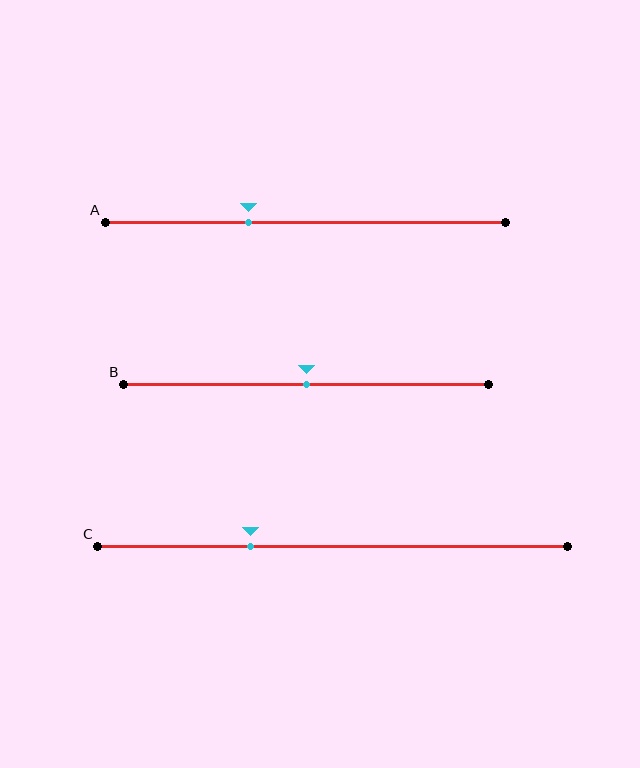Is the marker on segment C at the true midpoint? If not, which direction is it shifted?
No, the marker on segment C is shifted to the left by about 17% of the segment length.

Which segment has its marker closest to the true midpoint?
Segment B has its marker closest to the true midpoint.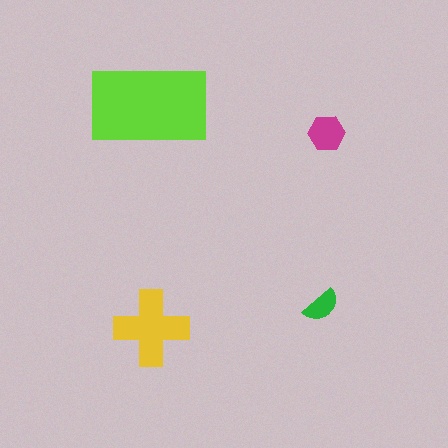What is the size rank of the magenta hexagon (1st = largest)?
3rd.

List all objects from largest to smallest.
The lime rectangle, the yellow cross, the magenta hexagon, the green semicircle.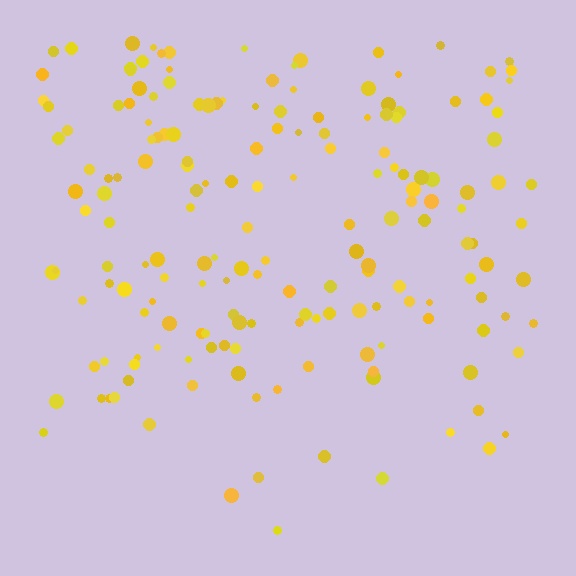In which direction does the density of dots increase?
From bottom to top, with the top side densest.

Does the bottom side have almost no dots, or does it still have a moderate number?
Still a moderate number, just noticeably fewer than the top.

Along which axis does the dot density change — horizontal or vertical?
Vertical.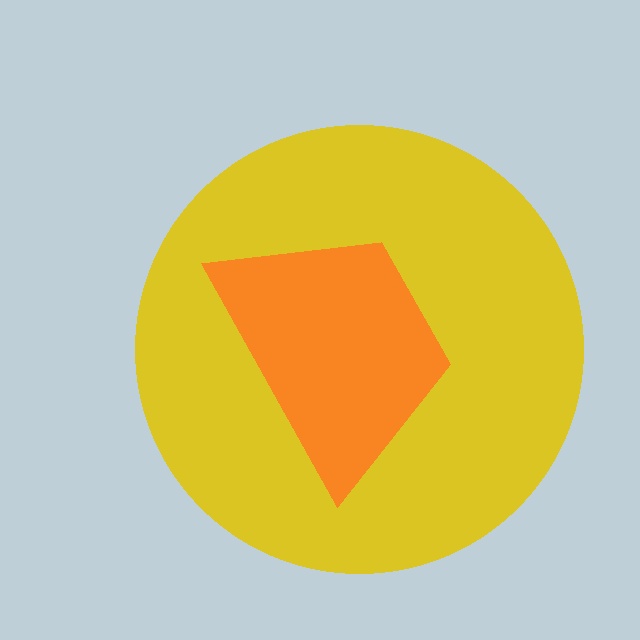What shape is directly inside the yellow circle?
The orange trapezoid.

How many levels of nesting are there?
2.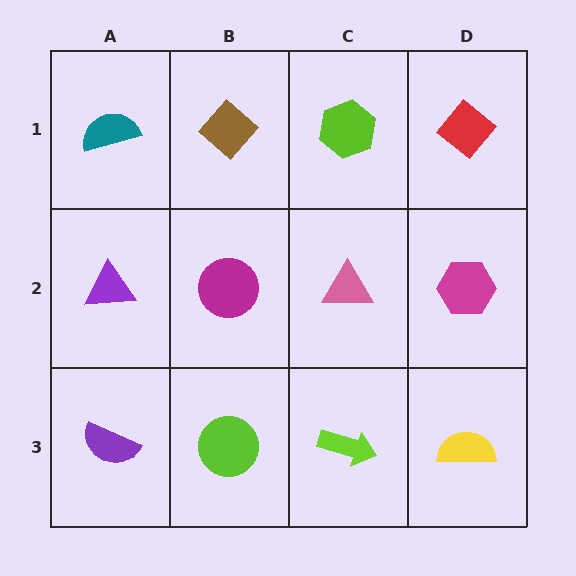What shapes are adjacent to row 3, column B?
A magenta circle (row 2, column B), a purple semicircle (row 3, column A), a lime arrow (row 3, column C).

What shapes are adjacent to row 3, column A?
A purple triangle (row 2, column A), a lime circle (row 3, column B).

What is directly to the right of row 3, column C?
A yellow semicircle.